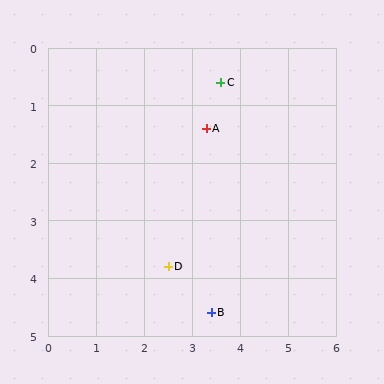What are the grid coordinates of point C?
Point C is at approximately (3.6, 0.6).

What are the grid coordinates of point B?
Point B is at approximately (3.4, 4.6).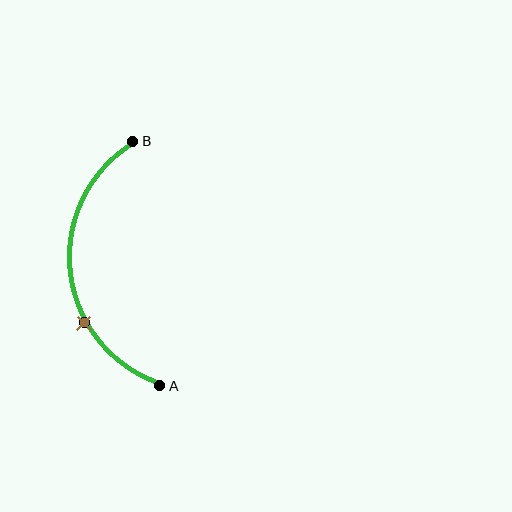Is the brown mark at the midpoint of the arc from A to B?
No. The brown mark lies on the arc but is closer to endpoint A. The arc midpoint would be at the point on the curve equidistant along the arc from both A and B.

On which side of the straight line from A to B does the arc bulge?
The arc bulges to the left of the straight line connecting A and B.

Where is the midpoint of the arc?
The arc midpoint is the point on the curve farthest from the straight line joining A and B. It sits to the left of that line.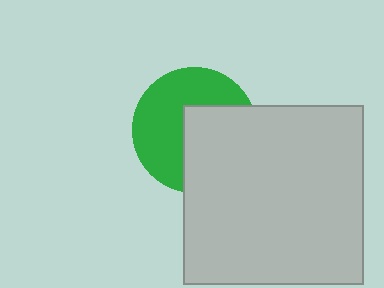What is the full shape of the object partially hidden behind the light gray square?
The partially hidden object is a green circle.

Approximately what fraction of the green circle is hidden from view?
Roughly 45% of the green circle is hidden behind the light gray square.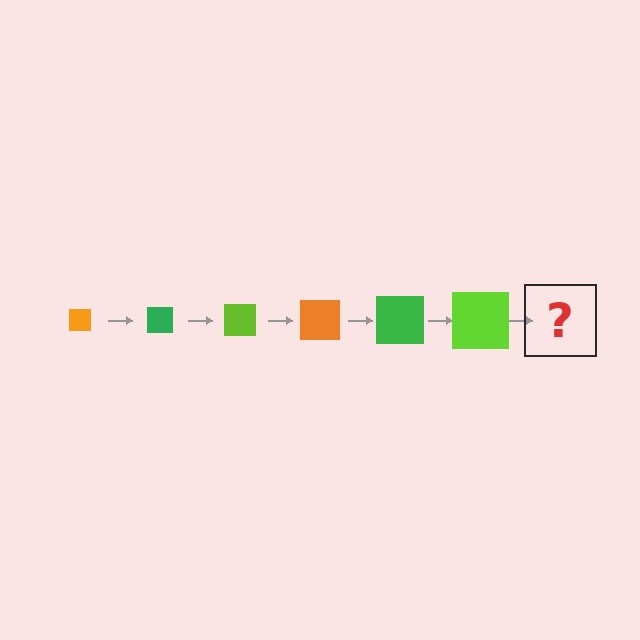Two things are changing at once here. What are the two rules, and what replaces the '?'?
The two rules are that the square grows larger each step and the color cycles through orange, green, and lime. The '?' should be an orange square, larger than the previous one.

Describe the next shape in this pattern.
It should be an orange square, larger than the previous one.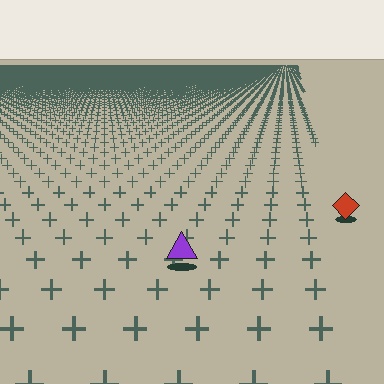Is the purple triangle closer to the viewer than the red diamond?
Yes. The purple triangle is closer — you can tell from the texture gradient: the ground texture is coarser near it.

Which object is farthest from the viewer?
The red diamond is farthest from the viewer. It appears smaller and the ground texture around it is denser.